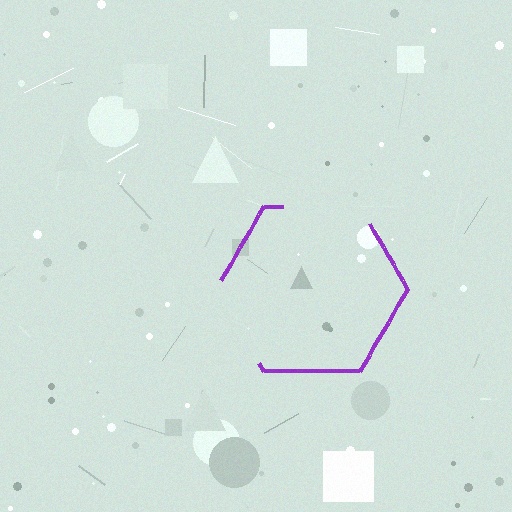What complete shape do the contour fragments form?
The contour fragments form a hexagon.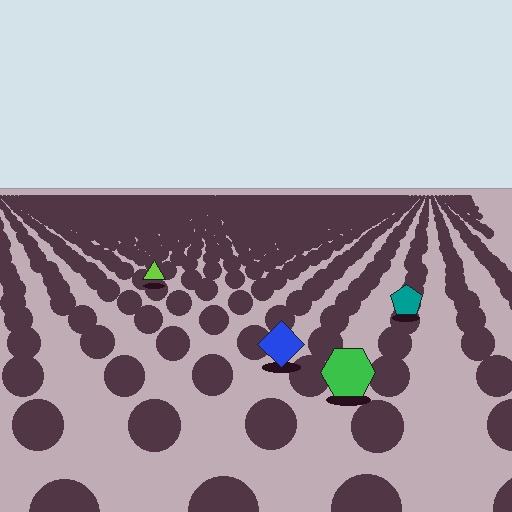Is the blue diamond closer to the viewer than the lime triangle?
Yes. The blue diamond is closer — you can tell from the texture gradient: the ground texture is coarser near it.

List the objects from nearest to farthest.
From nearest to farthest: the green hexagon, the blue diamond, the teal pentagon, the lime triangle.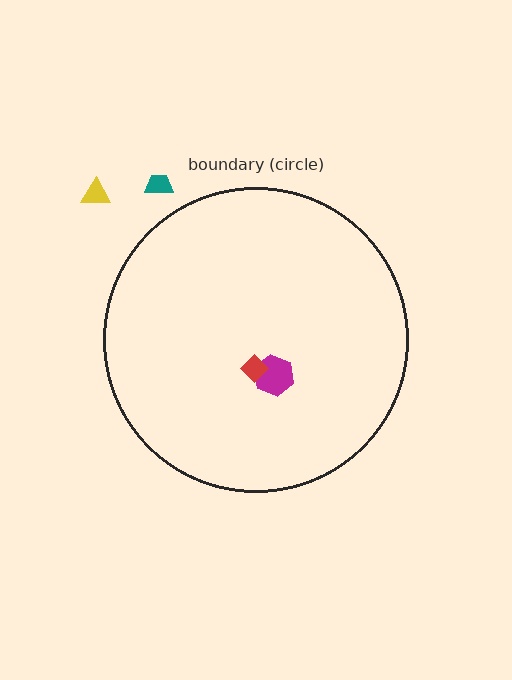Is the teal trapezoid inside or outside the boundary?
Outside.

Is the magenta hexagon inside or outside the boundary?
Inside.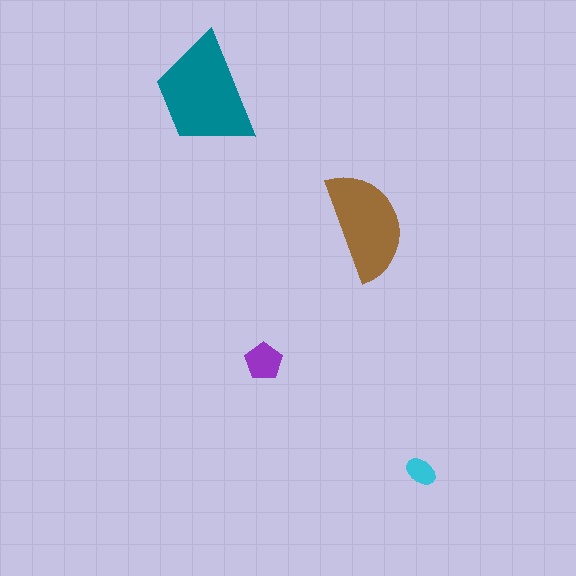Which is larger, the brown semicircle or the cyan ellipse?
The brown semicircle.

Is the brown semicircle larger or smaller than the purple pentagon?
Larger.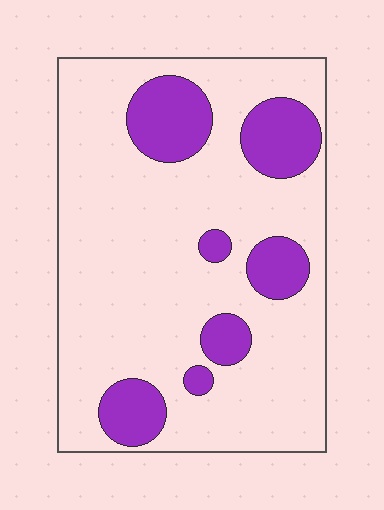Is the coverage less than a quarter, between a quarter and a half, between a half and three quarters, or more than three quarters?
Less than a quarter.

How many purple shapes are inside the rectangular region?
7.